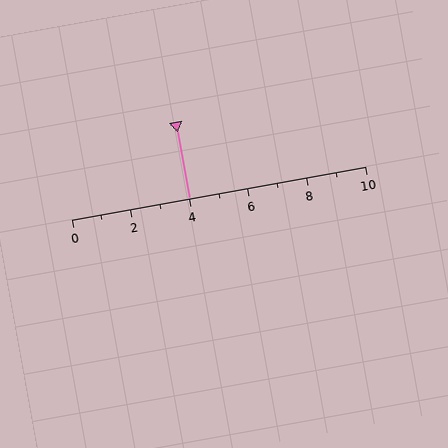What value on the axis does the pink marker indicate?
The marker indicates approximately 4.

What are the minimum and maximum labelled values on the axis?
The axis runs from 0 to 10.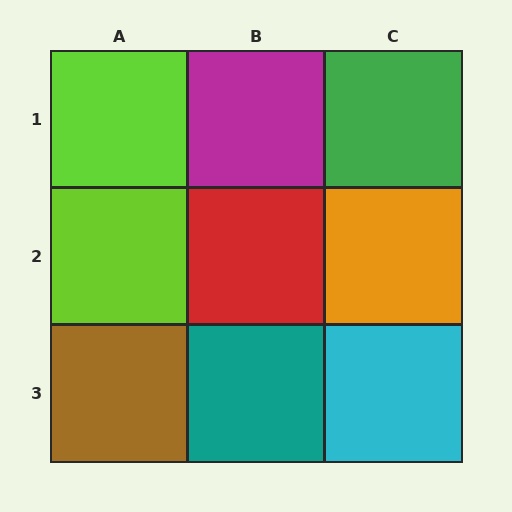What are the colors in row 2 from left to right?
Lime, red, orange.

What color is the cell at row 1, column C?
Green.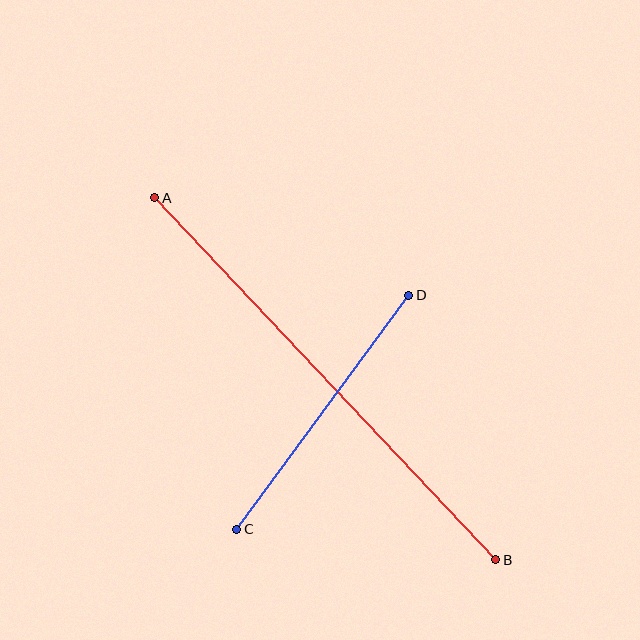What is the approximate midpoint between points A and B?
The midpoint is at approximately (325, 379) pixels.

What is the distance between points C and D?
The distance is approximately 291 pixels.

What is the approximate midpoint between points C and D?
The midpoint is at approximately (323, 412) pixels.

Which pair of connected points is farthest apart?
Points A and B are farthest apart.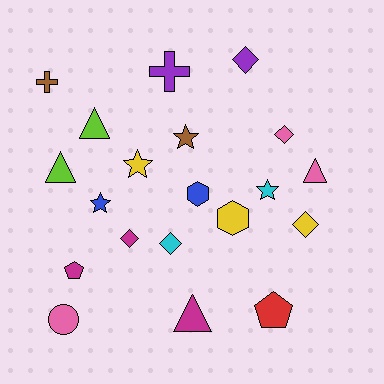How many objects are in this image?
There are 20 objects.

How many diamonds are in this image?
There are 5 diamonds.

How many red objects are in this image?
There is 1 red object.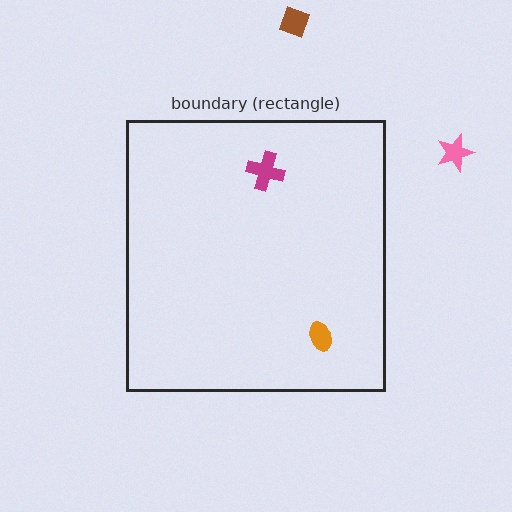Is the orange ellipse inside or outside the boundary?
Inside.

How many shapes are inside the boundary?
2 inside, 2 outside.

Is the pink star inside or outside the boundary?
Outside.